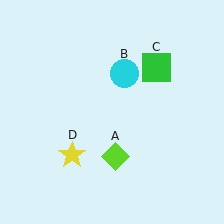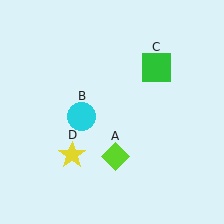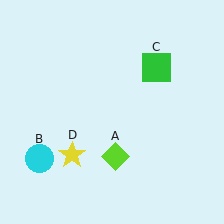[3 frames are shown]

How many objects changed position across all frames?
1 object changed position: cyan circle (object B).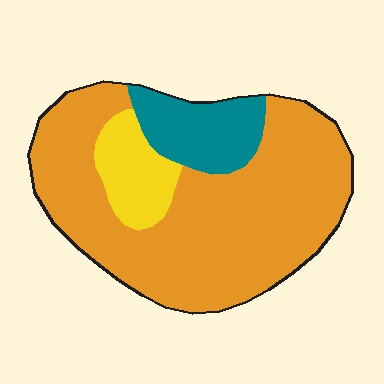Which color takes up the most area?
Orange, at roughly 75%.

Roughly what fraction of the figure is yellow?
Yellow covers 12% of the figure.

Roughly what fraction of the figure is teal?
Teal takes up about one sixth (1/6) of the figure.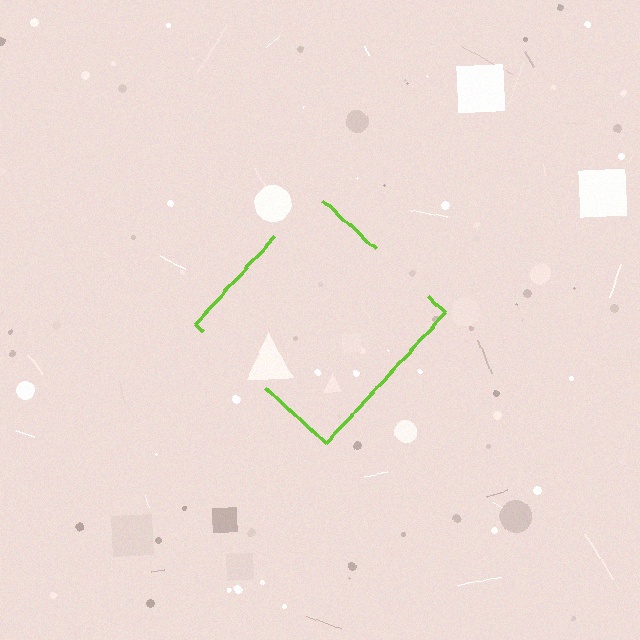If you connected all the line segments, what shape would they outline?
They would outline a diamond.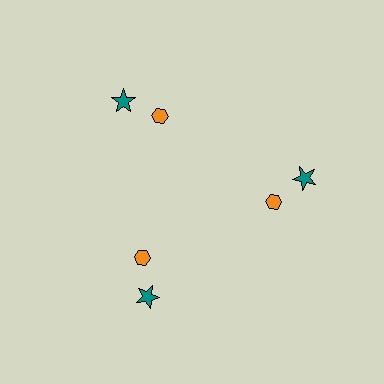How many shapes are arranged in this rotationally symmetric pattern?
There are 6 shapes, arranged in 3 groups of 2.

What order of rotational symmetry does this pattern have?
This pattern has 3-fold rotational symmetry.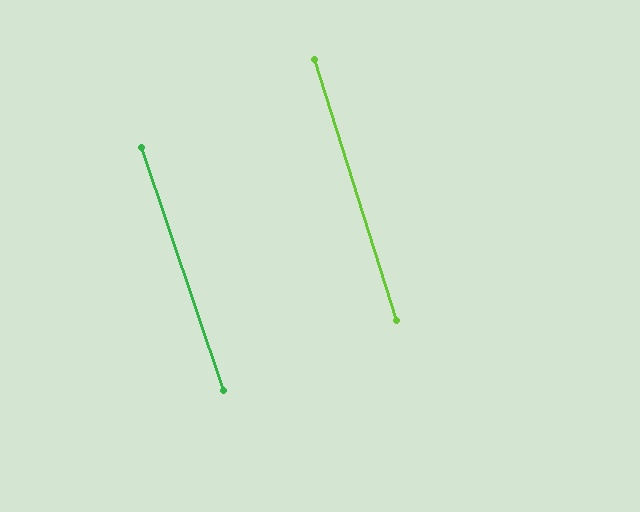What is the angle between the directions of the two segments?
Approximately 1 degree.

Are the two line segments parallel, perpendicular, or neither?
Parallel — their directions differ by only 1.3°.